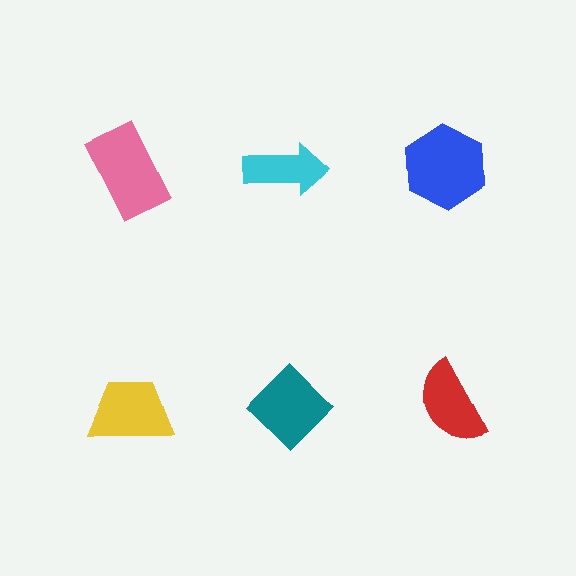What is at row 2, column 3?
A red semicircle.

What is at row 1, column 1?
A pink rectangle.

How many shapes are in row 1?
3 shapes.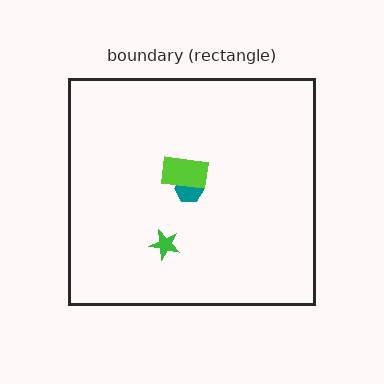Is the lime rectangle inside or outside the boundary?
Inside.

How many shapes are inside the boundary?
3 inside, 0 outside.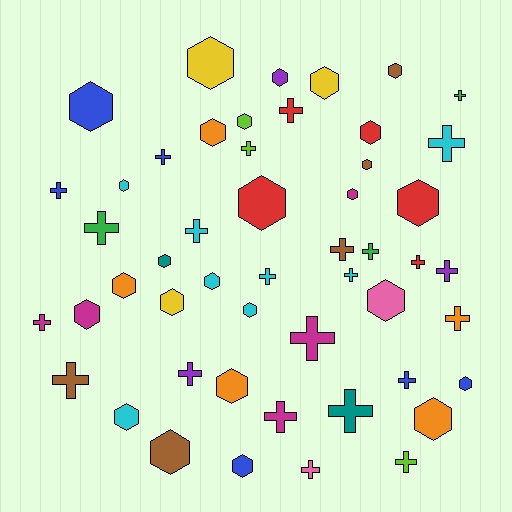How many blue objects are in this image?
There are 6 blue objects.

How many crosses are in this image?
There are 24 crosses.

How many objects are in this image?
There are 50 objects.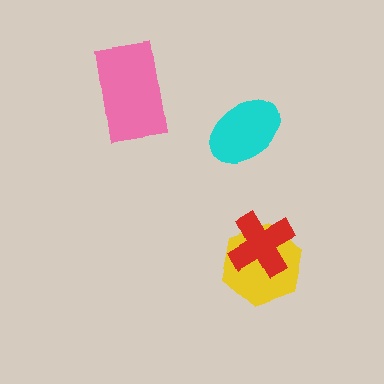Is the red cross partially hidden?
No, no other shape covers it.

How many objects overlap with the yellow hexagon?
1 object overlaps with the yellow hexagon.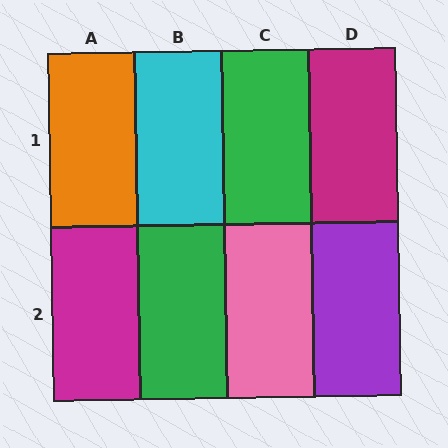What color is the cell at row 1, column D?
Magenta.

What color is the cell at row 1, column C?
Green.